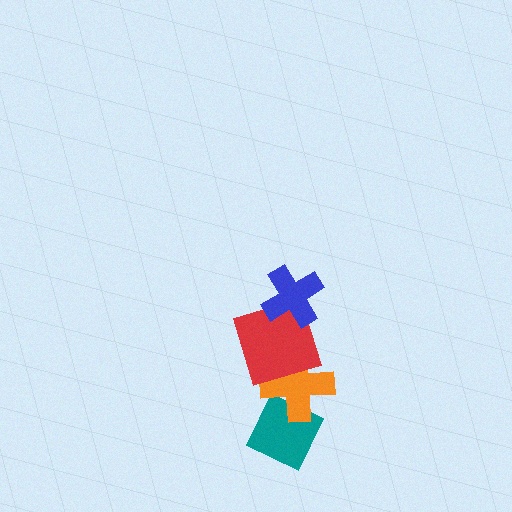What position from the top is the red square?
The red square is 2nd from the top.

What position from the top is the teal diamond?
The teal diamond is 4th from the top.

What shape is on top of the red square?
The blue cross is on top of the red square.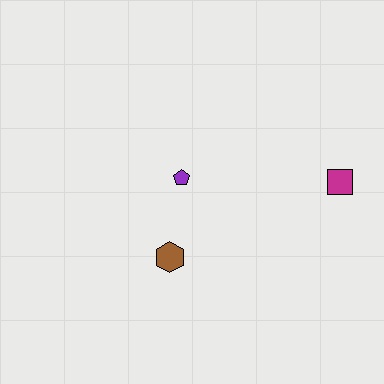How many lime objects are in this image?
There are no lime objects.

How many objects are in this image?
There are 3 objects.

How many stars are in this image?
There are no stars.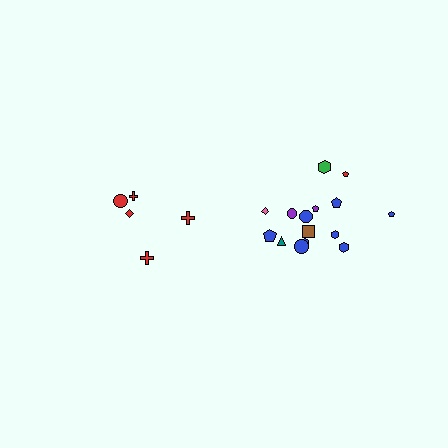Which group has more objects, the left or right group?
The right group.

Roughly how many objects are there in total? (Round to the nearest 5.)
Roughly 20 objects in total.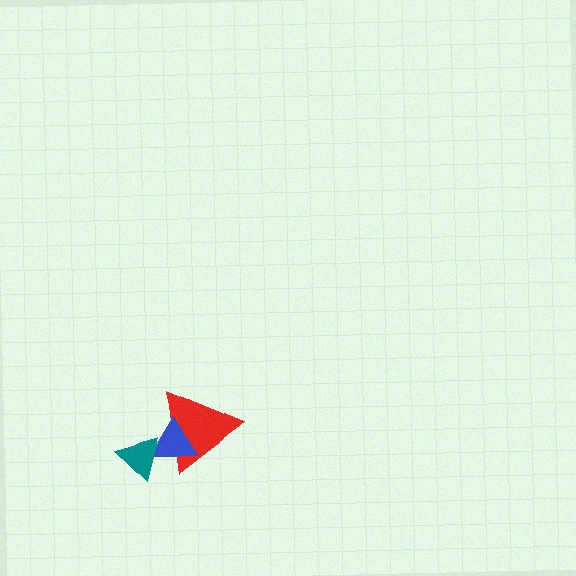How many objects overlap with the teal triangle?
2 objects overlap with the teal triangle.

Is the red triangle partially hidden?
Yes, it is partially covered by another shape.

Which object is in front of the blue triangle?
The teal triangle is in front of the blue triangle.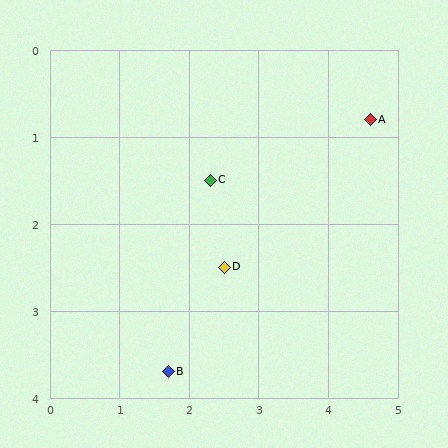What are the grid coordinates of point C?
Point C is at approximately (2.3, 1.5).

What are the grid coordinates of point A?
Point A is at approximately (4.6, 0.8).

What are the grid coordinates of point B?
Point B is at approximately (1.7, 3.7).